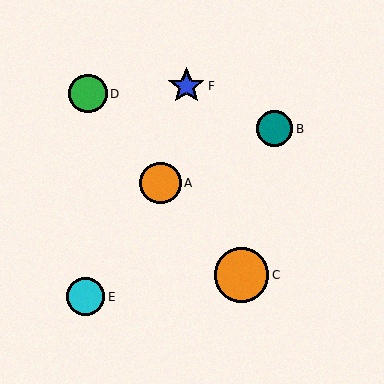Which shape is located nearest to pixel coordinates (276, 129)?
The teal circle (labeled B) at (275, 129) is nearest to that location.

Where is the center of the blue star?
The center of the blue star is at (186, 86).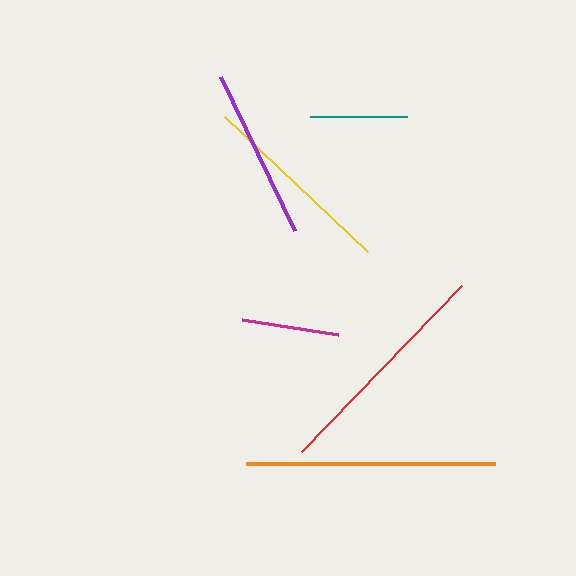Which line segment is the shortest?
The magenta line is the shortest at approximately 97 pixels.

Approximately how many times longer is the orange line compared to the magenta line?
The orange line is approximately 2.6 times the length of the magenta line.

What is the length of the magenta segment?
The magenta segment is approximately 97 pixels long.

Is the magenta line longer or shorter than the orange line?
The orange line is longer than the magenta line.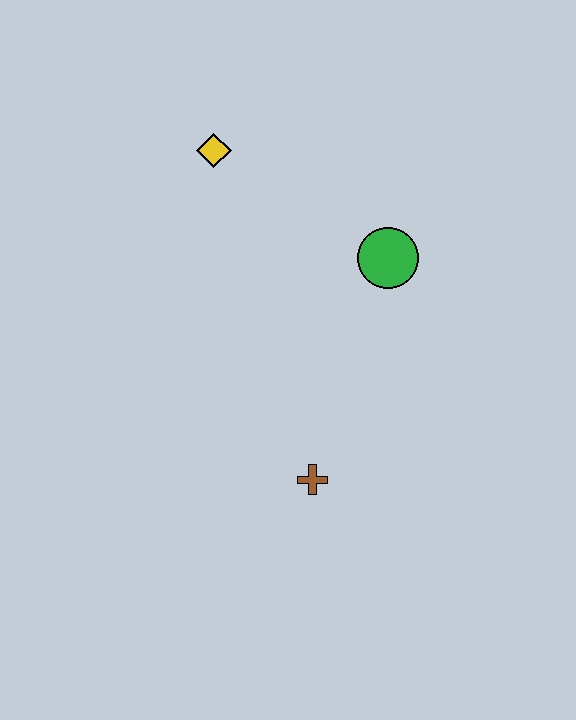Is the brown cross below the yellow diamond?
Yes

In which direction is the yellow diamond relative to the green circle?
The yellow diamond is to the left of the green circle.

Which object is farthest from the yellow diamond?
The brown cross is farthest from the yellow diamond.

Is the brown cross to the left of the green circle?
Yes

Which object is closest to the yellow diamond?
The green circle is closest to the yellow diamond.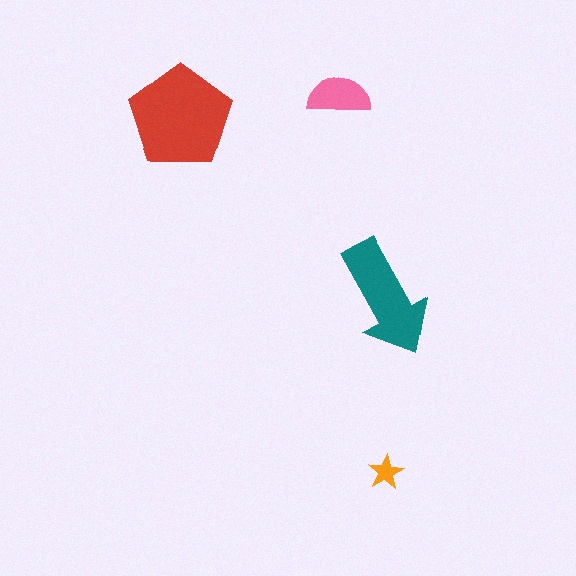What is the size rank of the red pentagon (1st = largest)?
1st.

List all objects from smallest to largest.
The orange star, the pink semicircle, the teal arrow, the red pentagon.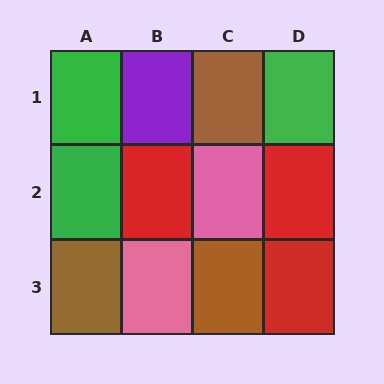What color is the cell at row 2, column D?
Red.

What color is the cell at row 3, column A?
Brown.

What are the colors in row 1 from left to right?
Green, purple, brown, green.